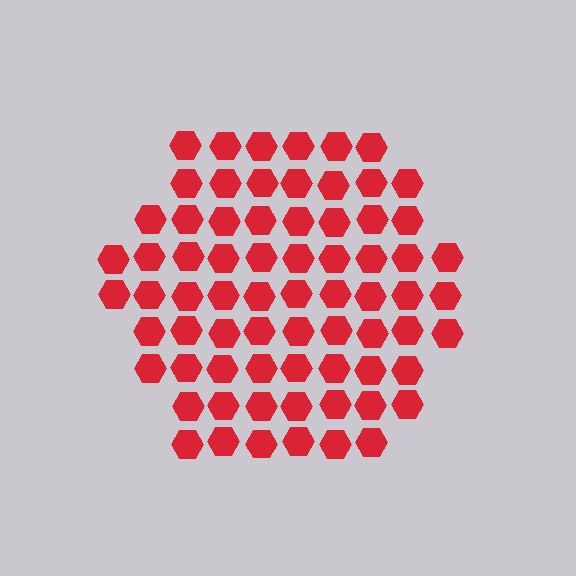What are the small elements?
The small elements are hexagons.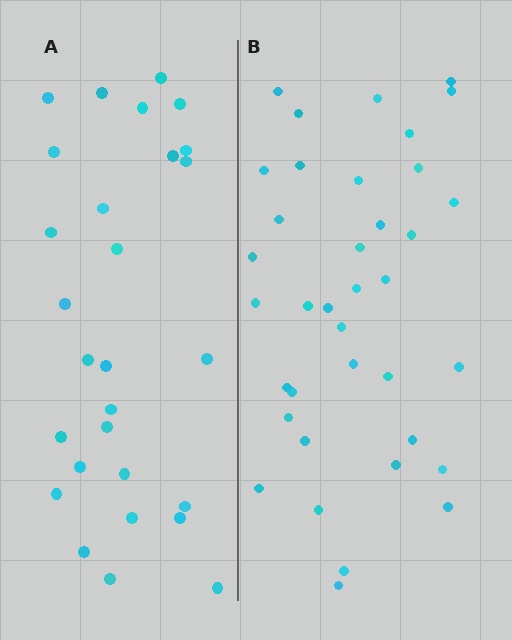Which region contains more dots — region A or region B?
Region B (the right region) has more dots.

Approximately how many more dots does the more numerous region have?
Region B has roughly 8 or so more dots than region A.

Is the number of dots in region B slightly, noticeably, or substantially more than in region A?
Region B has noticeably more, but not dramatically so. The ratio is roughly 1.3 to 1.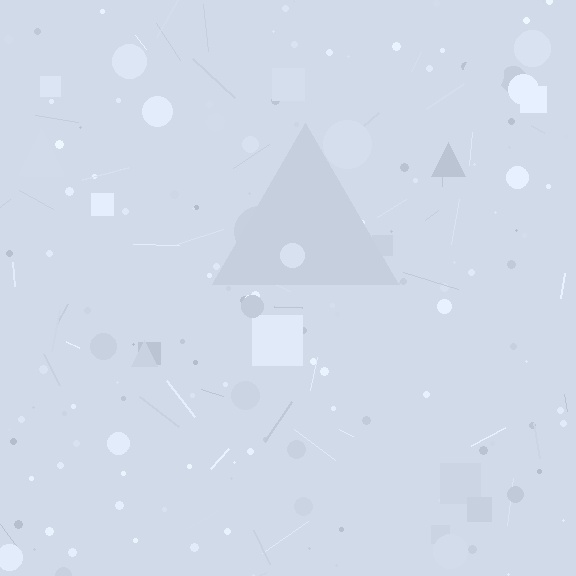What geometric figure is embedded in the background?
A triangle is embedded in the background.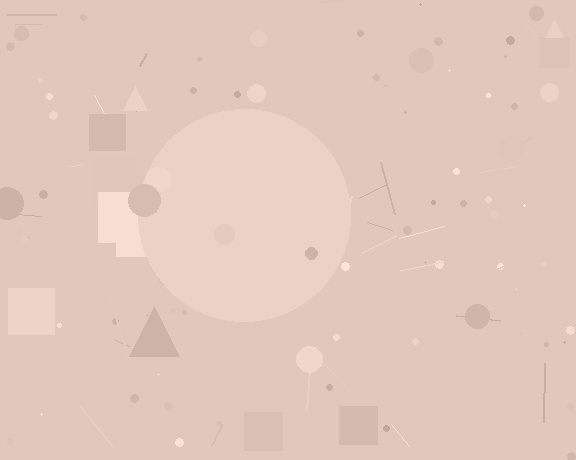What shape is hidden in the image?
A circle is hidden in the image.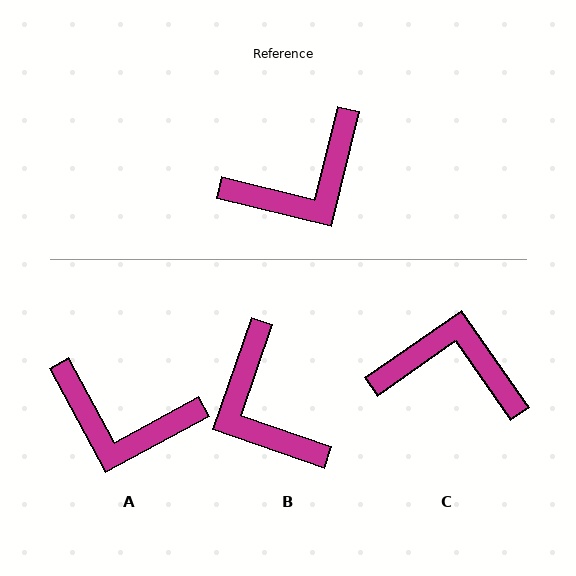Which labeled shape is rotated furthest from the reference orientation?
C, about 139 degrees away.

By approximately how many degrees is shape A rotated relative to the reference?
Approximately 48 degrees clockwise.